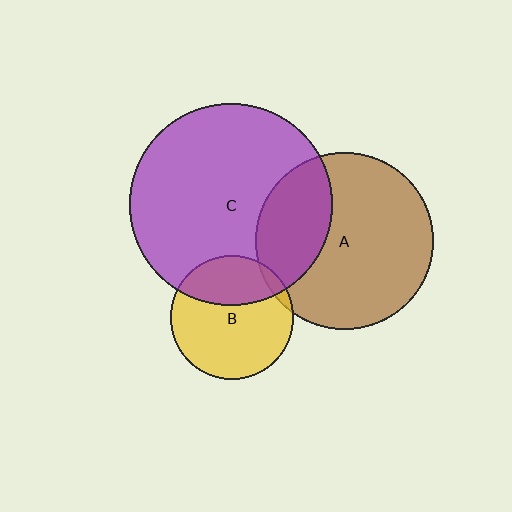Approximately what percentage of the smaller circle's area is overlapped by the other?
Approximately 30%.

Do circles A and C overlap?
Yes.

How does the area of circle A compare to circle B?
Approximately 2.1 times.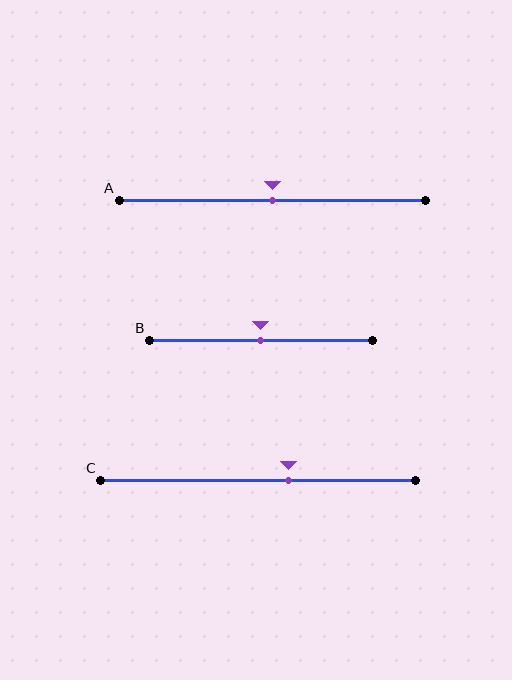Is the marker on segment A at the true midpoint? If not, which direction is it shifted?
Yes, the marker on segment A is at the true midpoint.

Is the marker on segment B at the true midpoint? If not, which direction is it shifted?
Yes, the marker on segment B is at the true midpoint.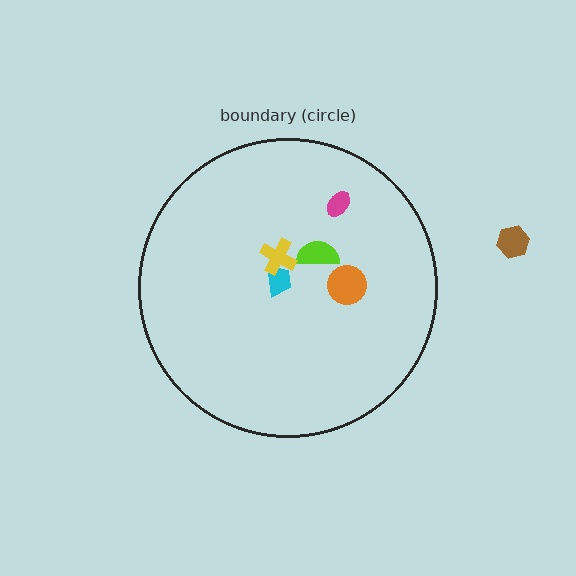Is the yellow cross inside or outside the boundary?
Inside.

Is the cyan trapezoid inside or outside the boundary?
Inside.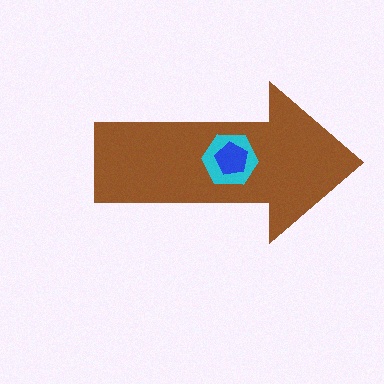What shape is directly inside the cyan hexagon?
The blue pentagon.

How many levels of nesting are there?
3.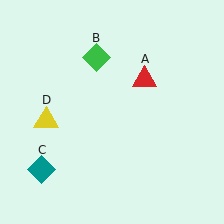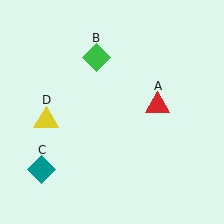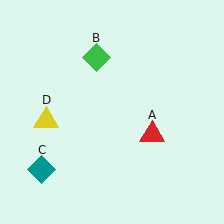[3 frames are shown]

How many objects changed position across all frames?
1 object changed position: red triangle (object A).